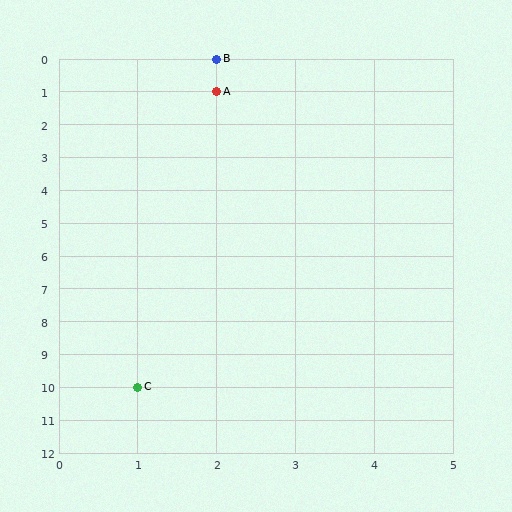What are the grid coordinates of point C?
Point C is at grid coordinates (1, 10).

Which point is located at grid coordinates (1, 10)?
Point C is at (1, 10).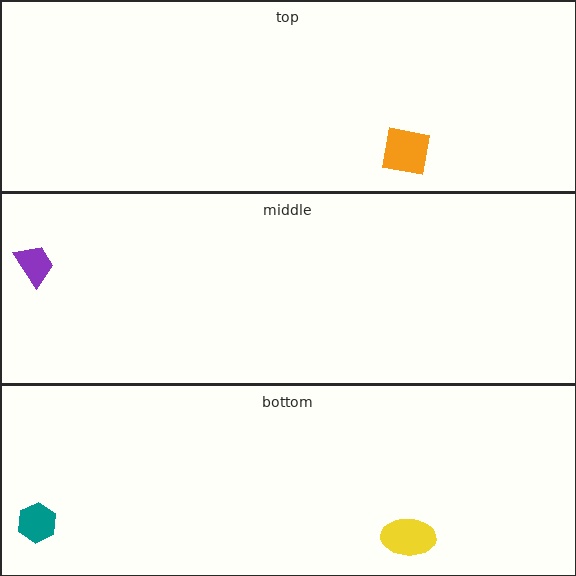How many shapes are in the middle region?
1.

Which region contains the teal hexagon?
The bottom region.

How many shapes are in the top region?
1.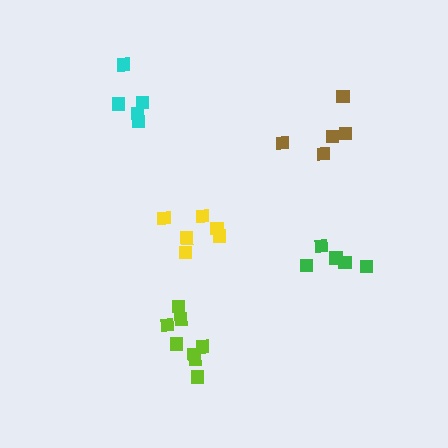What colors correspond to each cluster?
The clusters are colored: cyan, lime, brown, green, yellow.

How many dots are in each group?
Group 1: 5 dots, Group 2: 8 dots, Group 3: 5 dots, Group 4: 5 dots, Group 5: 6 dots (29 total).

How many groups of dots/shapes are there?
There are 5 groups.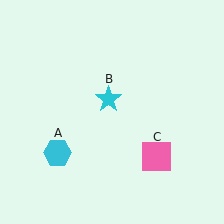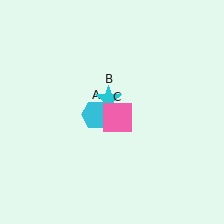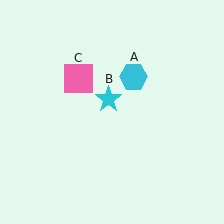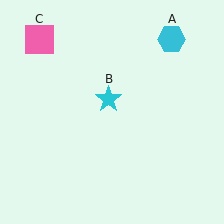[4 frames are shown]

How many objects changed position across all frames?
2 objects changed position: cyan hexagon (object A), pink square (object C).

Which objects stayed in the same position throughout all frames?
Cyan star (object B) remained stationary.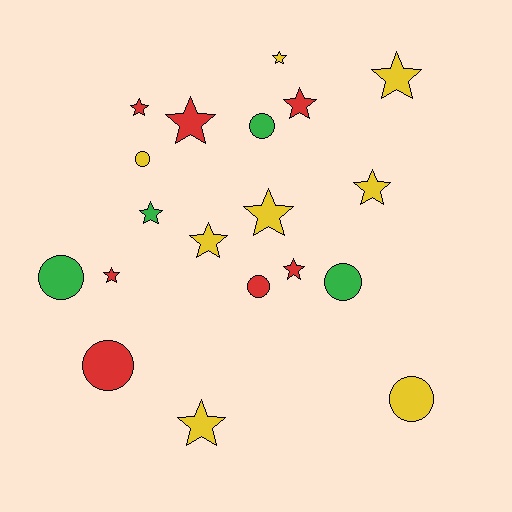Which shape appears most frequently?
Star, with 12 objects.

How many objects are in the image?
There are 19 objects.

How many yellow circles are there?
There are 2 yellow circles.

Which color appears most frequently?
Yellow, with 8 objects.